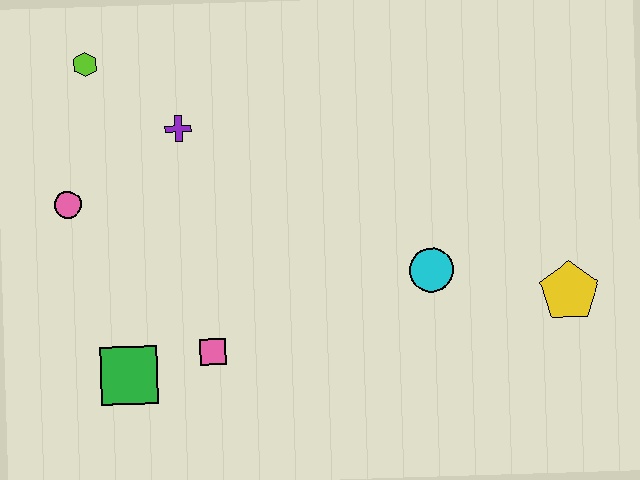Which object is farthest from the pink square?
The yellow pentagon is farthest from the pink square.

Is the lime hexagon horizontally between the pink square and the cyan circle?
No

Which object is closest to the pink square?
The green square is closest to the pink square.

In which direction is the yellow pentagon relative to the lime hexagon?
The yellow pentagon is to the right of the lime hexagon.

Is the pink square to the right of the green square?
Yes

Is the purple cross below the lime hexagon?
Yes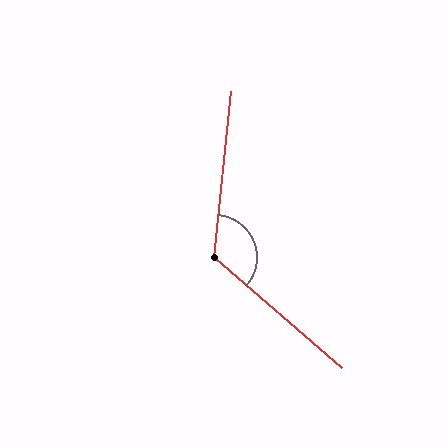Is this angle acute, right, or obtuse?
It is obtuse.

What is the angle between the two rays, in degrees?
Approximately 125 degrees.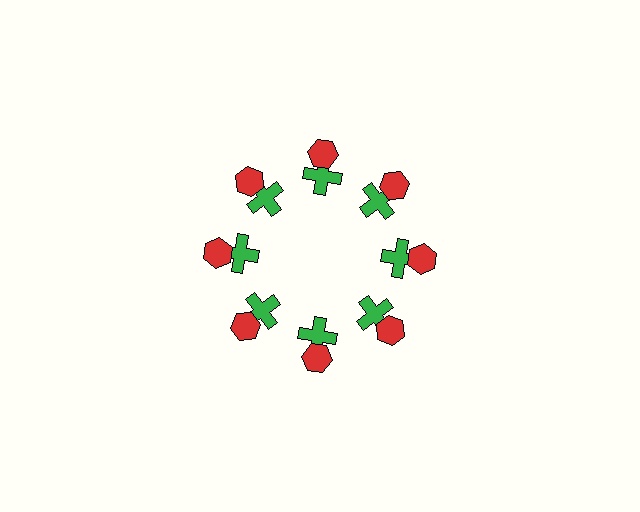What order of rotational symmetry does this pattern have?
This pattern has 8-fold rotational symmetry.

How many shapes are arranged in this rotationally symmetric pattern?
There are 16 shapes, arranged in 8 groups of 2.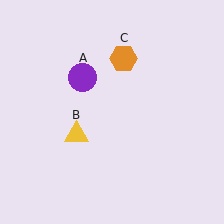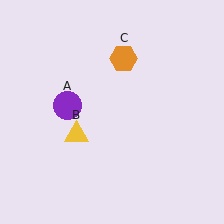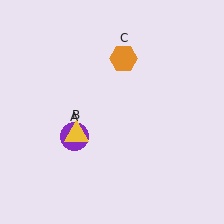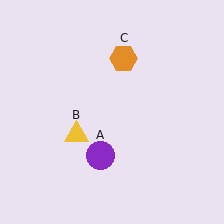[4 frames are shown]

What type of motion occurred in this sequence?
The purple circle (object A) rotated counterclockwise around the center of the scene.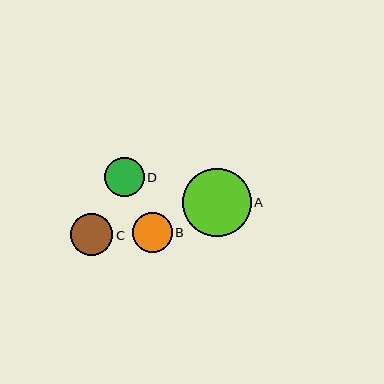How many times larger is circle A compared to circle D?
Circle A is approximately 1.7 times the size of circle D.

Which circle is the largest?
Circle A is the largest with a size of approximately 69 pixels.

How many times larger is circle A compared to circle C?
Circle A is approximately 1.6 times the size of circle C.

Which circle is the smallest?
Circle D is the smallest with a size of approximately 40 pixels.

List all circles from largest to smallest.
From largest to smallest: A, C, B, D.